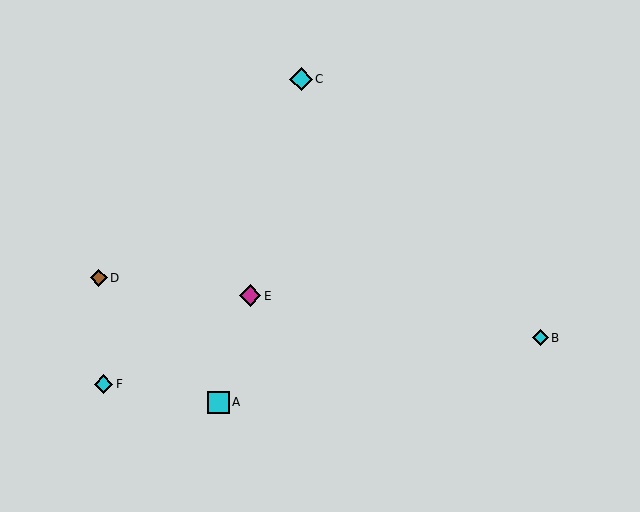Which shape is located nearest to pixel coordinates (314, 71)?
The cyan diamond (labeled C) at (301, 79) is nearest to that location.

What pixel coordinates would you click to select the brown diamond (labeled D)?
Click at (99, 278) to select the brown diamond D.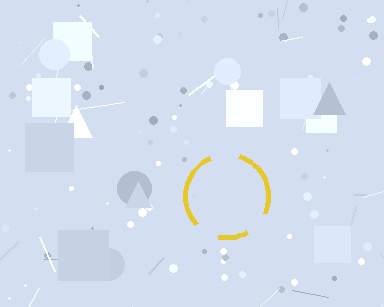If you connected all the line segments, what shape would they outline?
They would outline a circle.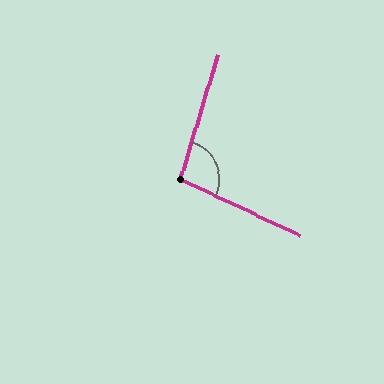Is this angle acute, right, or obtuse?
It is obtuse.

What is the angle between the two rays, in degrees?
Approximately 98 degrees.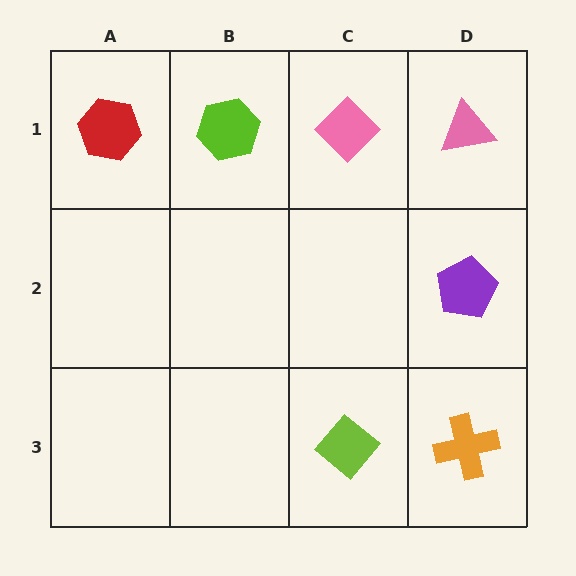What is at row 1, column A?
A red hexagon.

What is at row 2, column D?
A purple pentagon.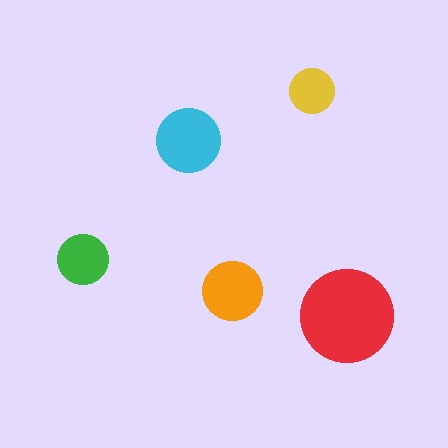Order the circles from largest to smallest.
the red one, the cyan one, the orange one, the green one, the yellow one.